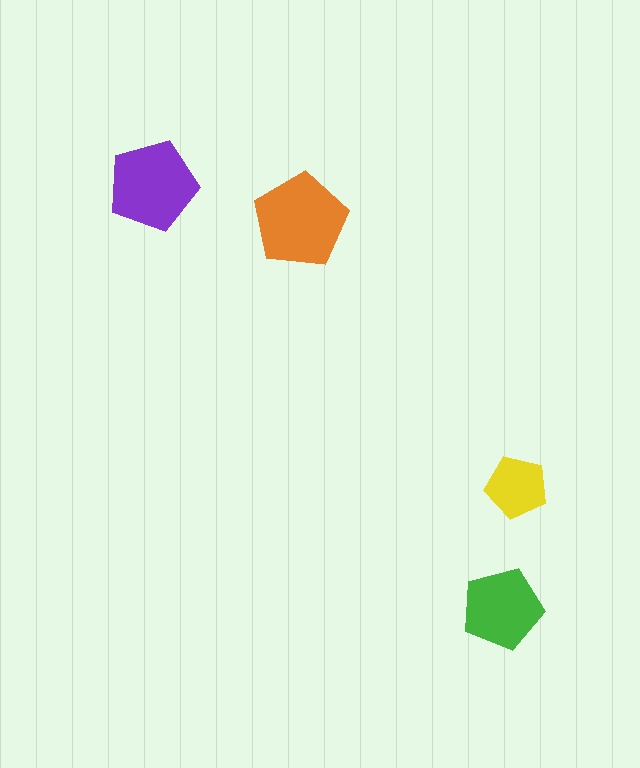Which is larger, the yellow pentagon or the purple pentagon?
The purple one.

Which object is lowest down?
The green pentagon is bottommost.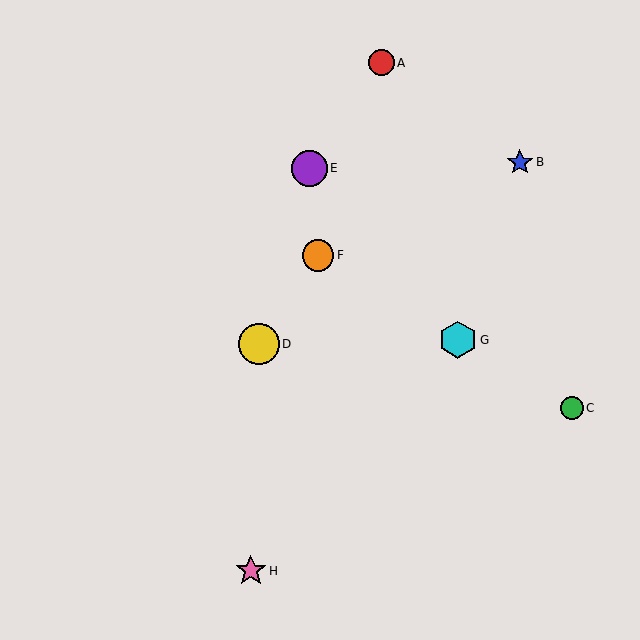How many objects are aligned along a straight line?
3 objects (C, F, G) are aligned along a straight line.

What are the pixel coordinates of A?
Object A is at (381, 63).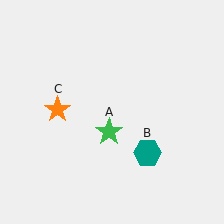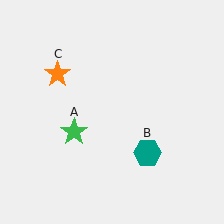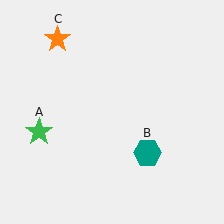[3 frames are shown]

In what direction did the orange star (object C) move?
The orange star (object C) moved up.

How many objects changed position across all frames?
2 objects changed position: green star (object A), orange star (object C).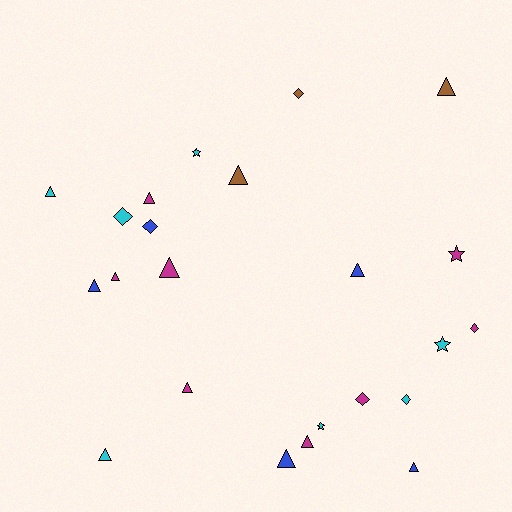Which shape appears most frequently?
Triangle, with 13 objects.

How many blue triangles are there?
There are 4 blue triangles.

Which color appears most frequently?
Magenta, with 8 objects.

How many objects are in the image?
There are 23 objects.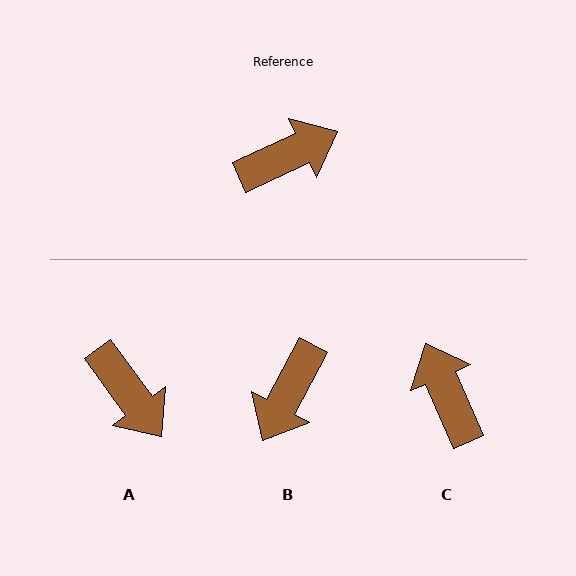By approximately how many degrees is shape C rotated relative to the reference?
Approximately 88 degrees counter-clockwise.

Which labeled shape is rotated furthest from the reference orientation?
B, about 143 degrees away.